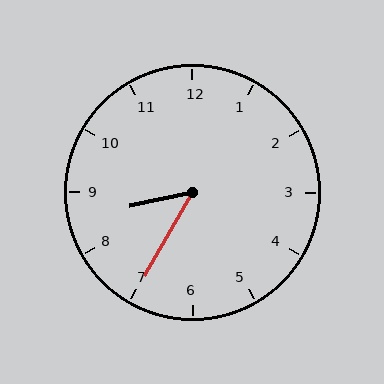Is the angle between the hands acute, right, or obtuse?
It is acute.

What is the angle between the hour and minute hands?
Approximately 48 degrees.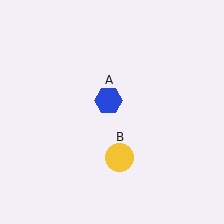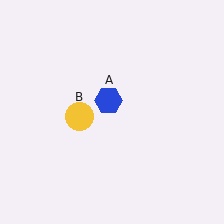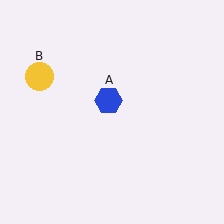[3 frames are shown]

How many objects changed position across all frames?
1 object changed position: yellow circle (object B).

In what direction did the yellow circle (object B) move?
The yellow circle (object B) moved up and to the left.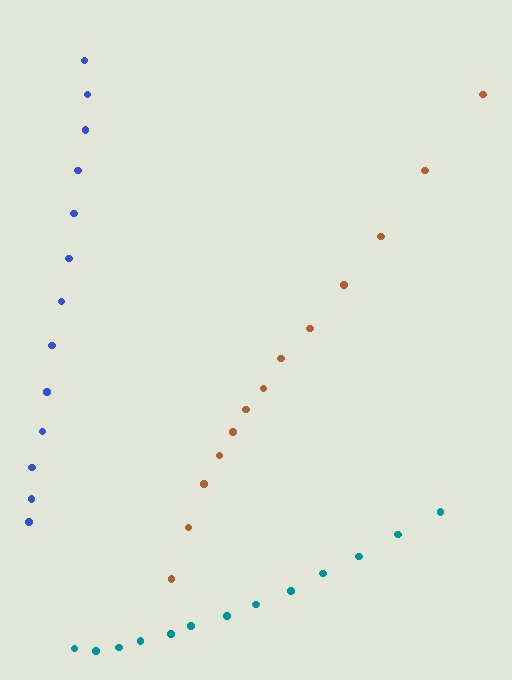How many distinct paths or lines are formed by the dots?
There are 3 distinct paths.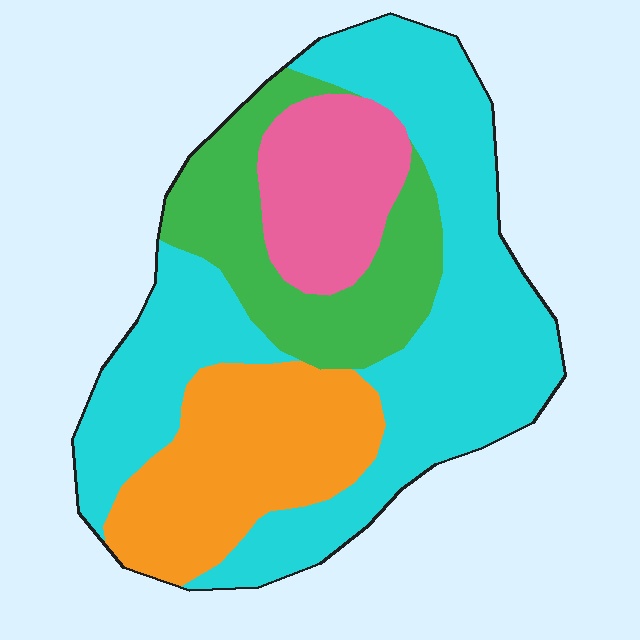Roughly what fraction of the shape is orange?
Orange covers roughly 20% of the shape.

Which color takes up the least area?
Pink, at roughly 15%.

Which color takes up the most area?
Cyan, at roughly 45%.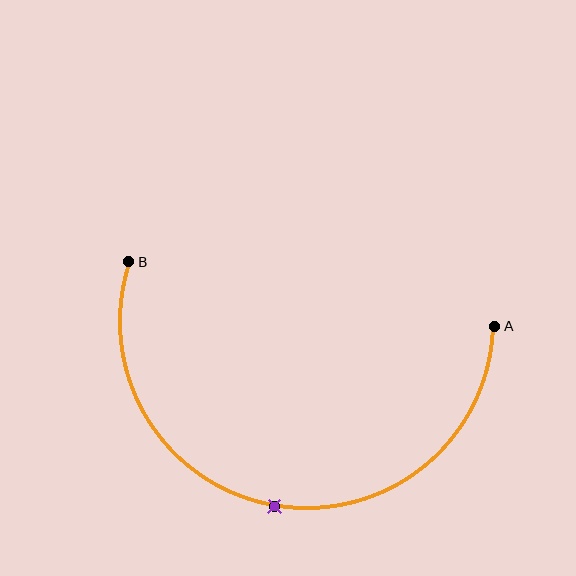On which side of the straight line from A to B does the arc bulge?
The arc bulges below the straight line connecting A and B.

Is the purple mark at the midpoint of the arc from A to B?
Yes. The purple mark lies on the arc at equal arc-length from both A and B — it is the arc midpoint.